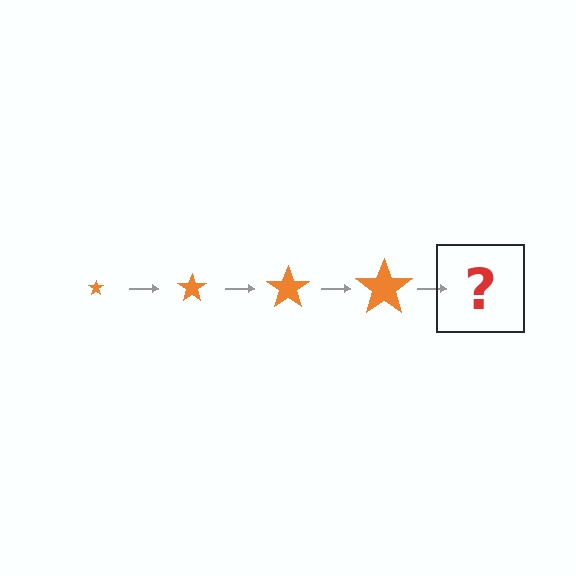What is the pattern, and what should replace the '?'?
The pattern is that the star gets progressively larger each step. The '?' should be an orange star, larger than the previous one.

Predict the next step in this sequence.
The next step is an orange star, larger than the previous one.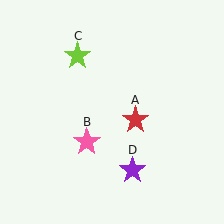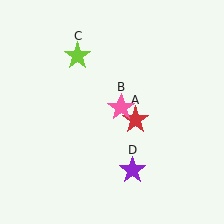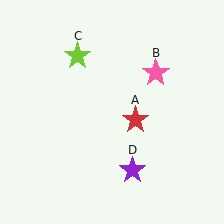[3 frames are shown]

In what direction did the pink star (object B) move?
The pink star (object B) moved up and to the right.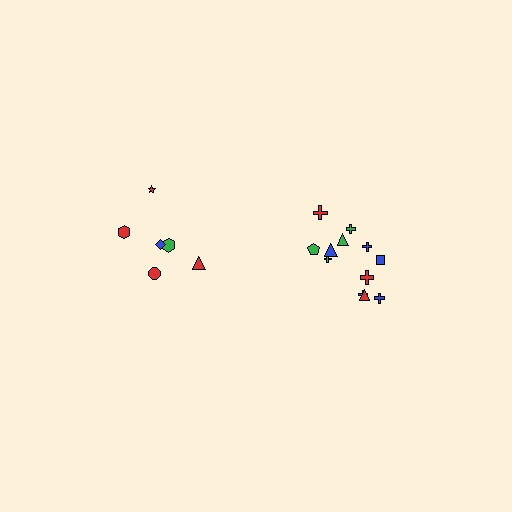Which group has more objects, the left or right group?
The right group.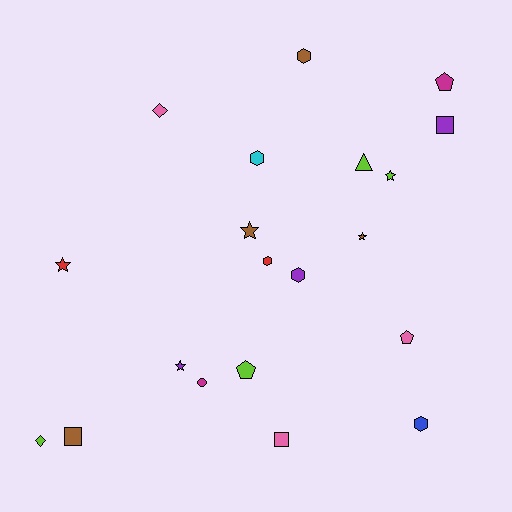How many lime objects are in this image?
There are 4 lime objects.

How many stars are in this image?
There are 5 stars.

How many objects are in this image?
There are 20 objects.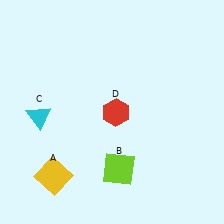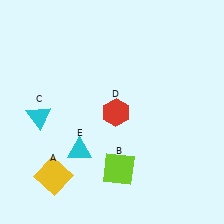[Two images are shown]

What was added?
A cyan triangle (E) was added in Image 2.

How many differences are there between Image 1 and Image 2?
There is 1 difference between the two images.